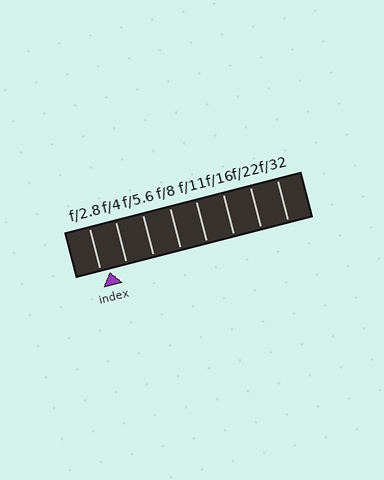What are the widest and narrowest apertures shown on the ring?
The widest aperture shown is f/2.8 and the narrowest is f/32.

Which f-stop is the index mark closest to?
The index mark is closest to f/2.8.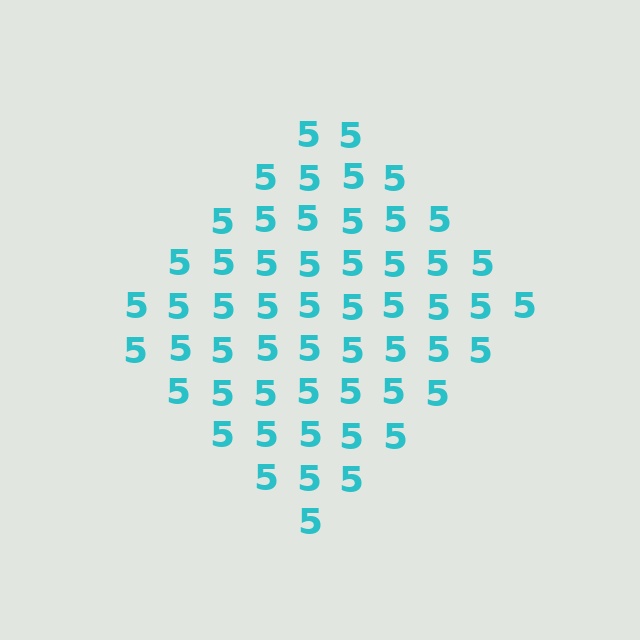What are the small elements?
The small elements are digit 5's.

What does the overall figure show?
The overall figure shows a diamond.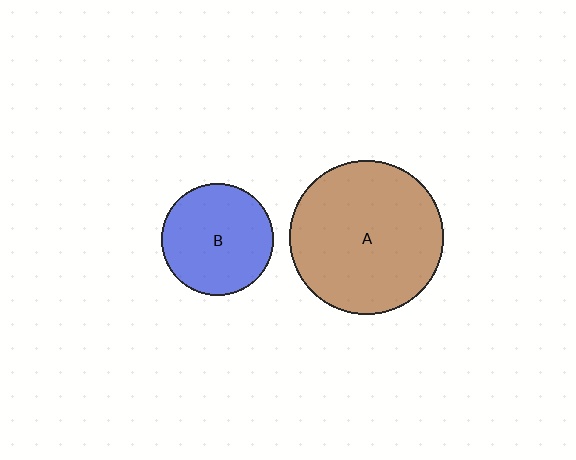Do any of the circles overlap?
No, none of the circles overlap.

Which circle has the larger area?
Circle A (brown).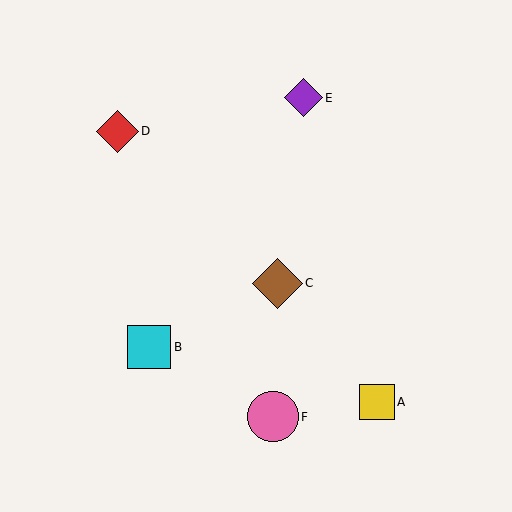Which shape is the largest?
The pink circle (labeled F) is the largest.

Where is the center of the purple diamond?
The center of the purple diamond is at (304, 98).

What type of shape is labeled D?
Shape D is a red diamond.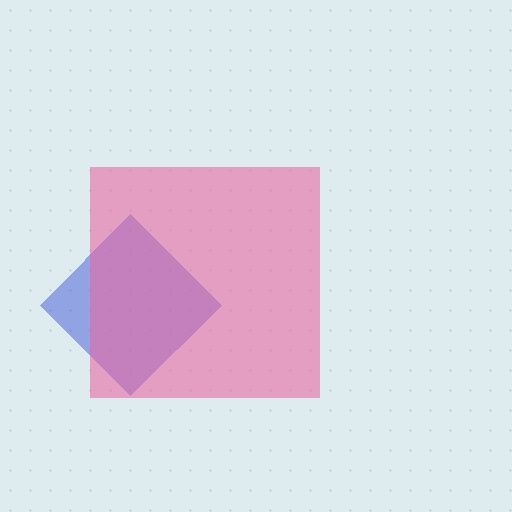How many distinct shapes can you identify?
There are 2 distinct shapes: a blue diamond, a pink square.